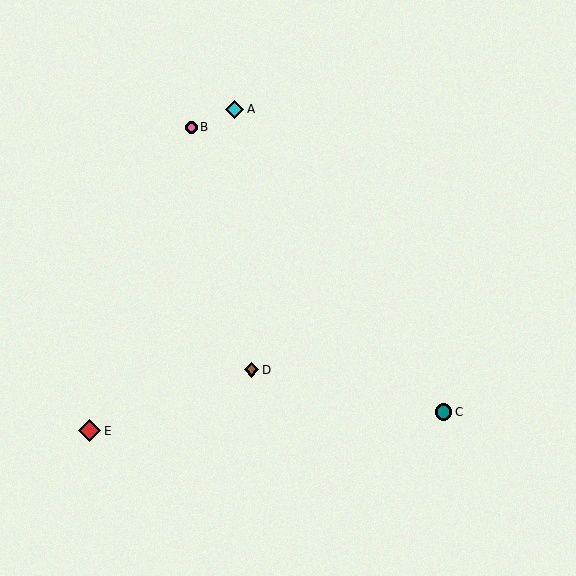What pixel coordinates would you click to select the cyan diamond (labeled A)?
Click at (235, 109) to select the cyan diamond A.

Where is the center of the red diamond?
The center of the red diamond is at (90, 431).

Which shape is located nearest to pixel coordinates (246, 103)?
The cyan diamond (labeled A) at (235, 109) is nearest to that location.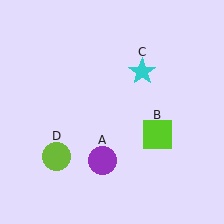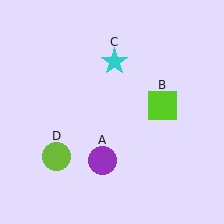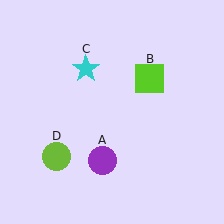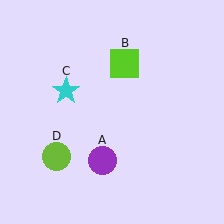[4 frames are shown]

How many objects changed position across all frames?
2 objects changed position: lime square (object B), cyan star (object C).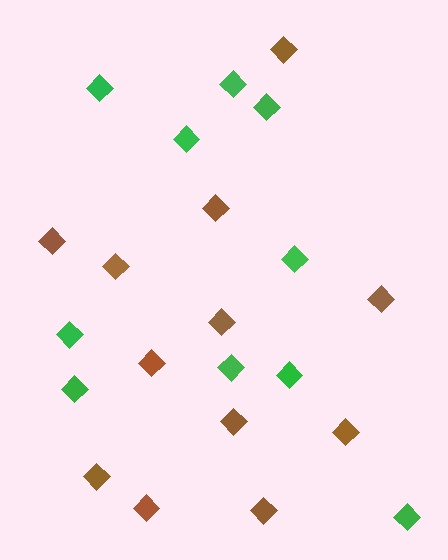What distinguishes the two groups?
There are 2 groups: one group of brown diamonds (12) and one group of green diamonds (10).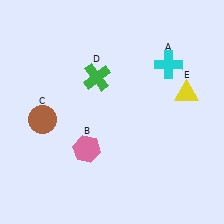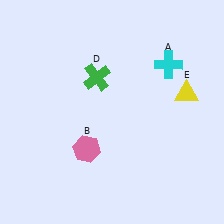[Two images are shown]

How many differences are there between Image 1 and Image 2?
There is 1 difference between the two images.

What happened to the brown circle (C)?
The brown circle (C) was removed in Image 2. It was in the bottom-left area of Image 1.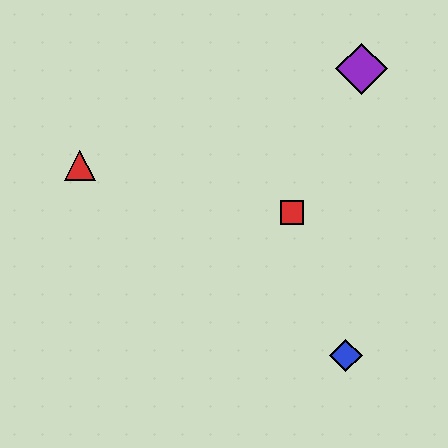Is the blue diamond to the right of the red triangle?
Yes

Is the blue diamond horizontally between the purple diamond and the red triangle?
Yes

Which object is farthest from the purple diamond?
The red triangle is farthest from the purple diamond.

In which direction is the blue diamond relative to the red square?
The blue diamond is below the red square.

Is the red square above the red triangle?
No